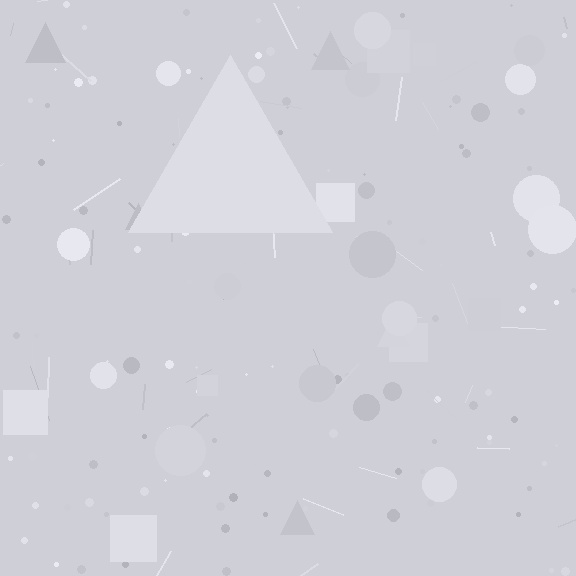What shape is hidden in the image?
A triangle is hidden in the image.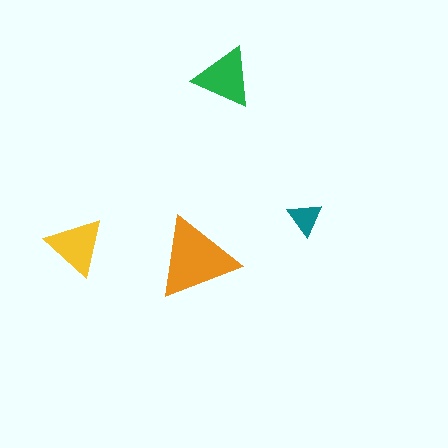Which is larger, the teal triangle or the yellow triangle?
The yellow one.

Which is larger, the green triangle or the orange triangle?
The orange one.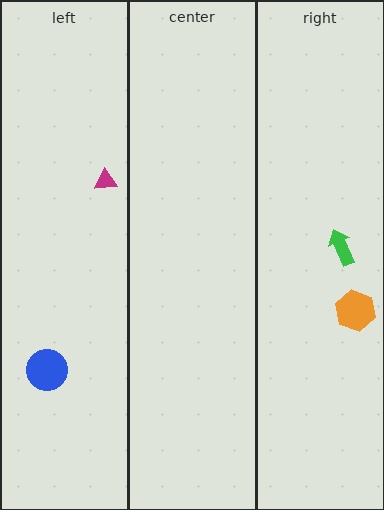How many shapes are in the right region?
2.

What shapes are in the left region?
The blue circle, the magenta triangle.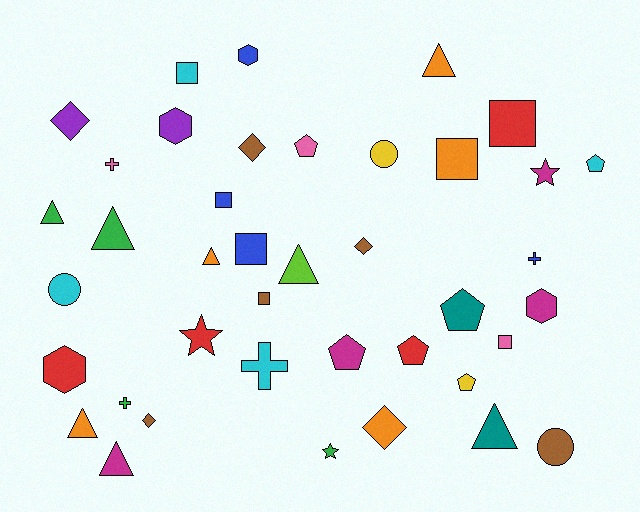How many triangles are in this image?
There are 8 triangles.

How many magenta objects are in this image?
There are 4 magenta objects.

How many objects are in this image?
There are 40 objects.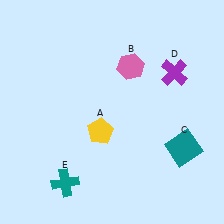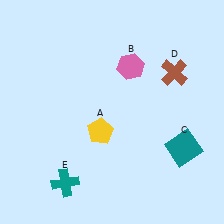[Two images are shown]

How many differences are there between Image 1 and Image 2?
There is 1 difference between the two images.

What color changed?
The cross (D) changed from purple in Image 1 to brown in Image 2.